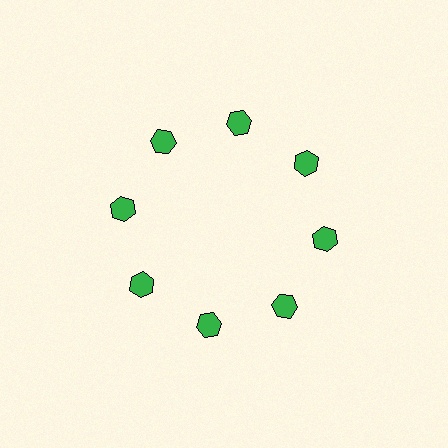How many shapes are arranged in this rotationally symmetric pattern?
There are 8 shapes, arranged in 8 groups of 1.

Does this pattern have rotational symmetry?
Yes, this pattern has 8-fold rotational symmetry. It looks the same after rotating 45 degrees around the center.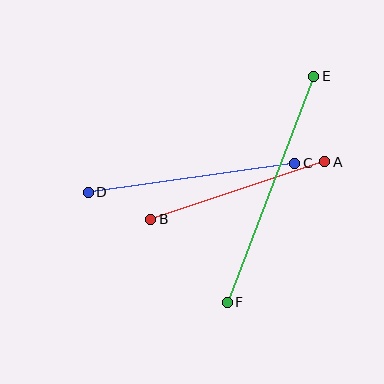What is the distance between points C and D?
The distance is approximately 209 pixels.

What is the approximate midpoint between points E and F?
The midpoint is at approximately (270, 189) pixels.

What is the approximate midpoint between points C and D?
The midpoint is at approximately (192, 178) pixels.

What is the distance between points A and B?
The distance is approximately 183 pixels.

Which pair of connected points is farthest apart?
Points E and F are farthest apart.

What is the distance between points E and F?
The distance is approximately 242 pixels.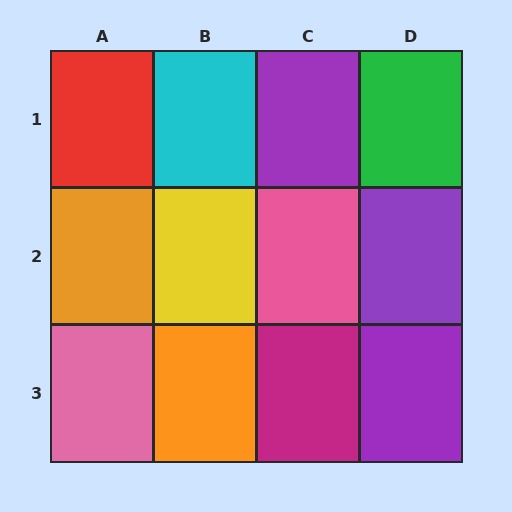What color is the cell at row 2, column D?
Purple.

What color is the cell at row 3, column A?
Pink.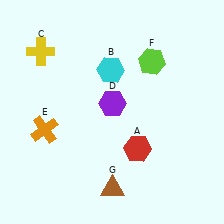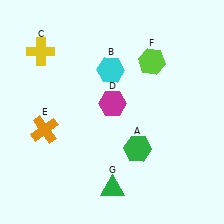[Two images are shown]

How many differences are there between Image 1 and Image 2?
There are 3 differences between the two images.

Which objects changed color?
A changed from red to green. D changed from purple to magenta. G changed from brown to green.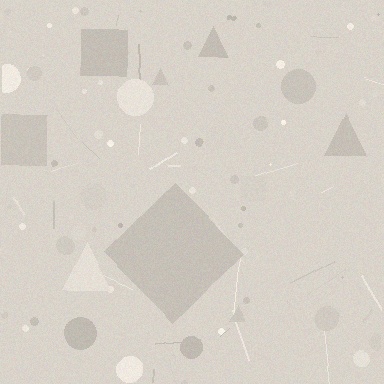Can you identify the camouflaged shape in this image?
The camouflaged shape is a diamond.